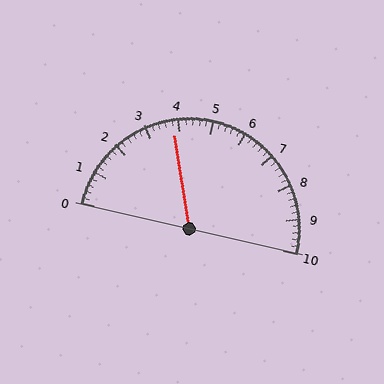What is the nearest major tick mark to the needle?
The nearest major tick mark is 4.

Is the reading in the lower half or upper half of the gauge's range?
The reading is in the lower half of the range (0 to 10).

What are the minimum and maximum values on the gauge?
The gauge ranges from 0 to 10.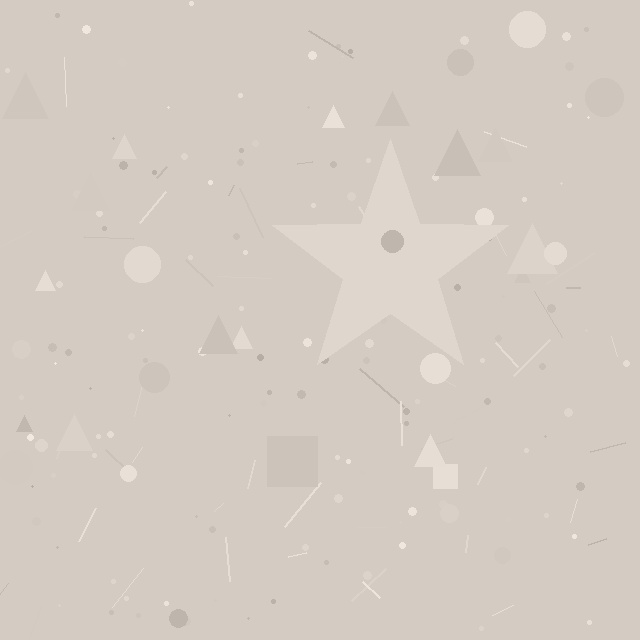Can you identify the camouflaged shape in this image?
The camouflaged shape is a star.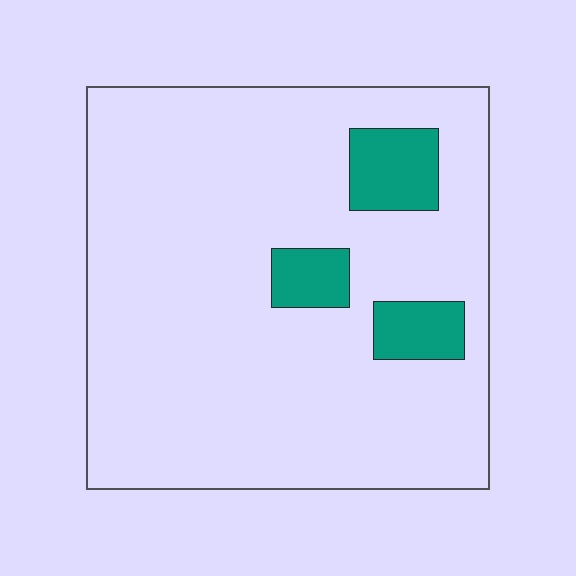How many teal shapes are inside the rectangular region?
3.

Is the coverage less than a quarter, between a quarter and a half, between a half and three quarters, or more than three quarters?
Less than a quarter.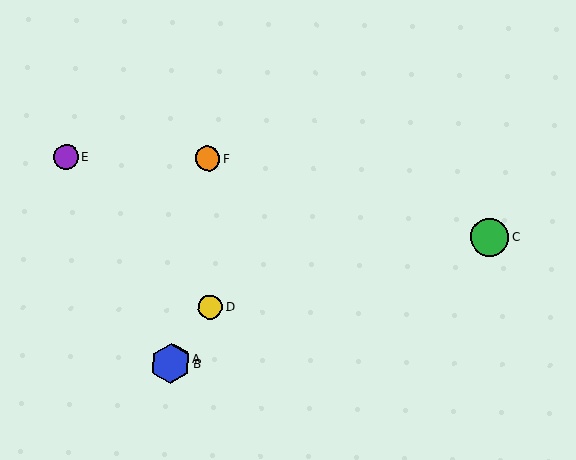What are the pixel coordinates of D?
Object D is at (210, 307).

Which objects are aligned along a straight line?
Objects A, B, D are aligned along a straight line.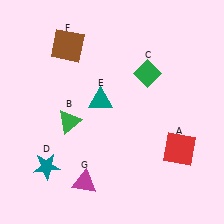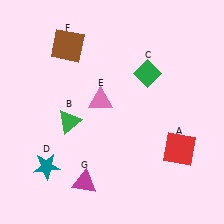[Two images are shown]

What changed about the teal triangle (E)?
In Image 1, E is teal. In Image 2, it changed to pink.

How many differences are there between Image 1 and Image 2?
There is 1 difference between the two images.